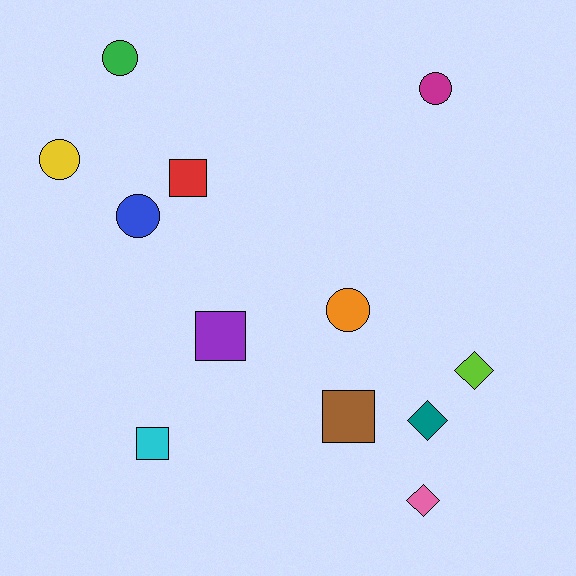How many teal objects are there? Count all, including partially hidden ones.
There is 1 teal object.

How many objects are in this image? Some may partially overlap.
There are 12 objects.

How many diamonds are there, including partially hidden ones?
There are 3 diamonds.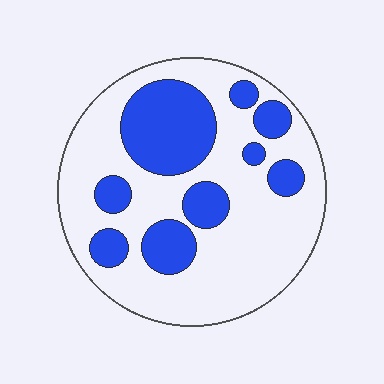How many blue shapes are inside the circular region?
9.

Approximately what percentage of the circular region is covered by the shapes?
Approximately 30%.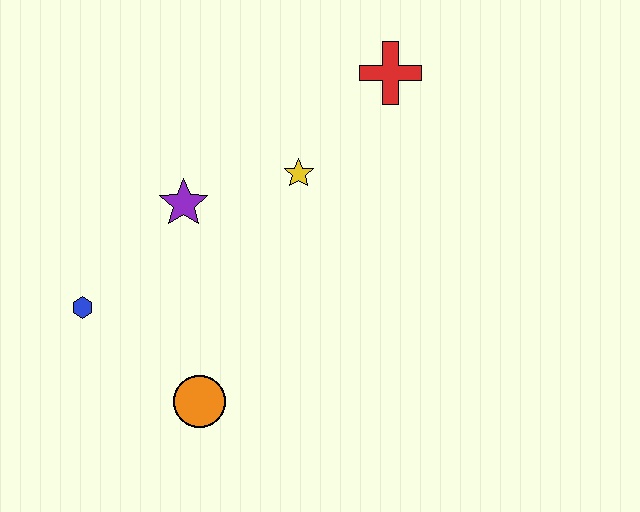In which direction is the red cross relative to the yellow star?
The red cross is above the yellow star.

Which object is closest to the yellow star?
The purple star is closest to the yellow star.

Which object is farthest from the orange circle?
The red cross is farthest from the orange circle.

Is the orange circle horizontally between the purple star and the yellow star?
Yes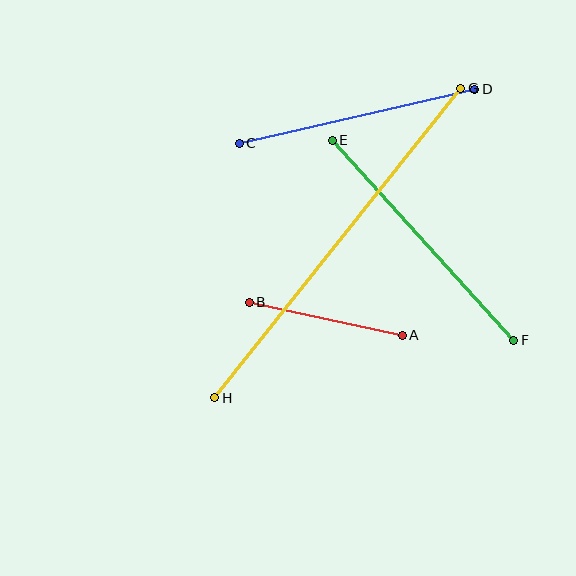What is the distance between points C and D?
The distance is approximately 242 pixels.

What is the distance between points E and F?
The distance is approximately 270 pixels.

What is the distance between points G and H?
The distance is approximately 395 pixels.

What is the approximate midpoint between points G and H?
The midpoint is at approximately (338, 243) pixels.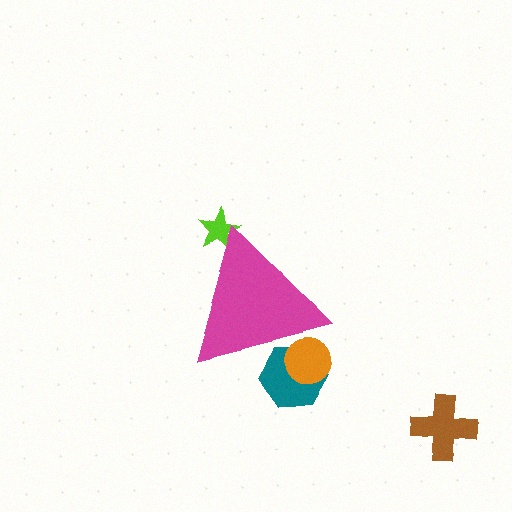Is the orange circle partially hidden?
Yes, the orange circle is partially hidden behind the magenta triangle.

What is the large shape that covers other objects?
A magenta triangle.